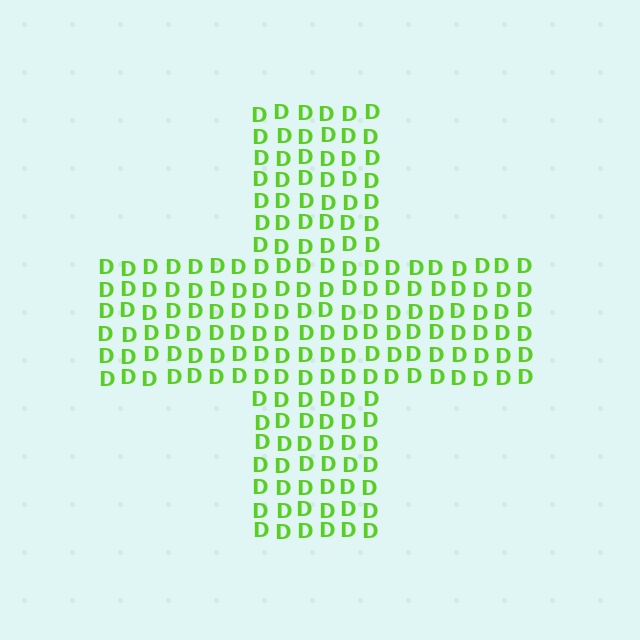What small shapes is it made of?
It is made of small letter D's.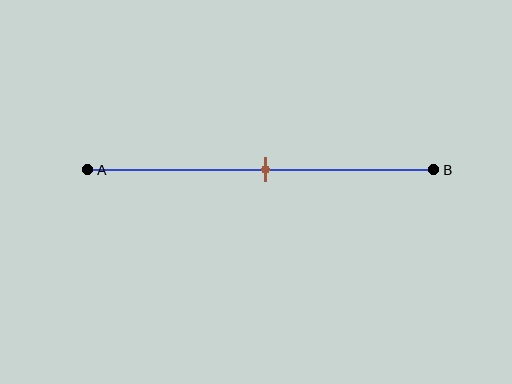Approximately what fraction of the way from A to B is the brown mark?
The brown mark is approximately 50% of the way from A to B.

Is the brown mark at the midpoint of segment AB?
Yes, the mark is approximately at the midpoint.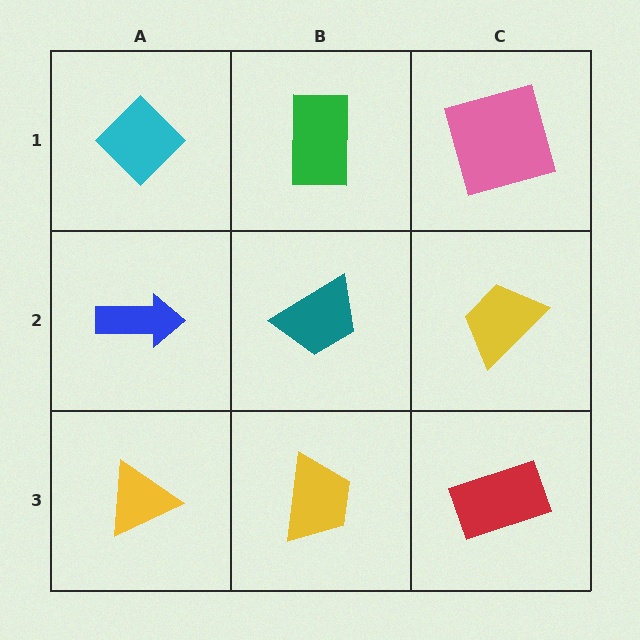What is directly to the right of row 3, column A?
A yellow trapezoid.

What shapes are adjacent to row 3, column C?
A yellow trapezoid (row 2, column C), a yellow trapezoid (row 3, column B).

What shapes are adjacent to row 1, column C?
A yellow trapezoid (row 2, column C), a green rectangle (row 1, column B).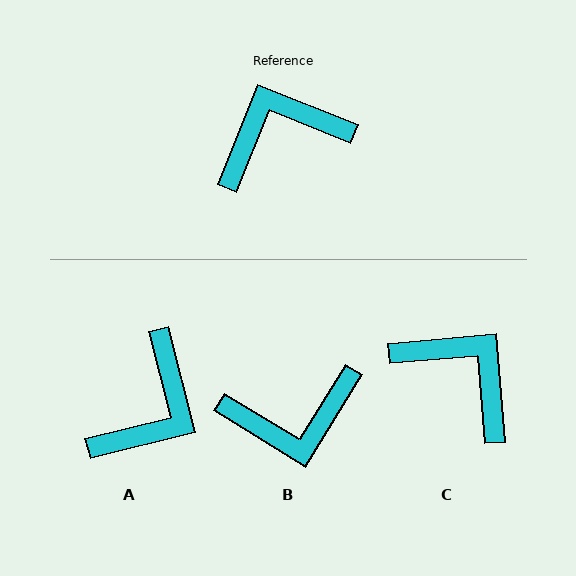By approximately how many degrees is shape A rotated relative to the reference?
Approximately 144 degrees clockwise.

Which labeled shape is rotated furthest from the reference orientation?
B, about 170 degrees away.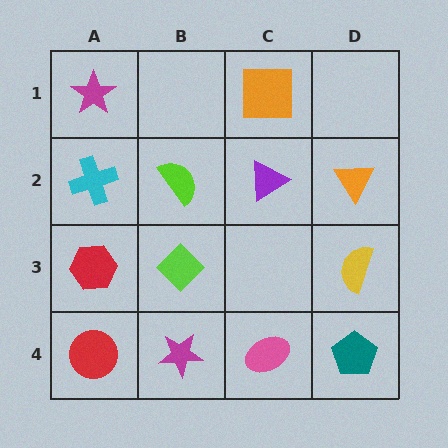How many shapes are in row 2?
4 shapes.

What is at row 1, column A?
A magenta star.